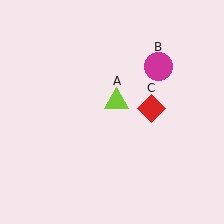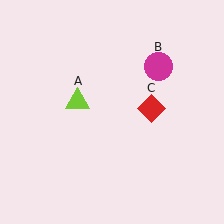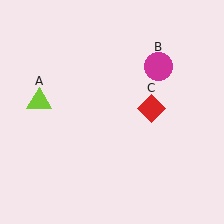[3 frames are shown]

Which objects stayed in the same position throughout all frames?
Magenta circle (object B) and red diamond (object C) remained stationary.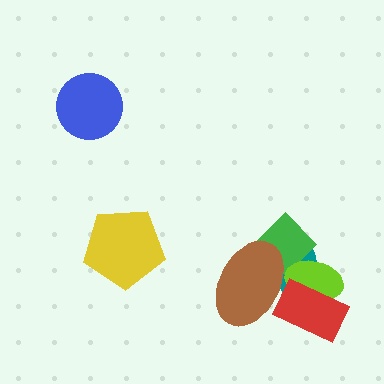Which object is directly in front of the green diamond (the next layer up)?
The brown ellipse is directly in front of the green diamond.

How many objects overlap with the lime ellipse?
4 objects overlap with the lime ellipse.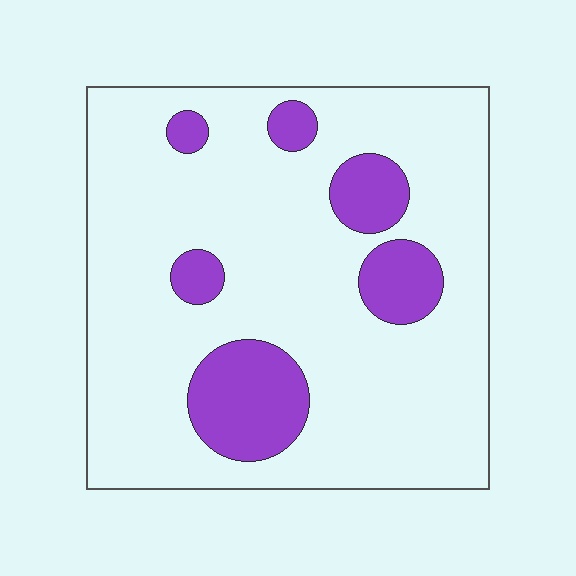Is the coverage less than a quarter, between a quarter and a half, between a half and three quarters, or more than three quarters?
Less than a quarter.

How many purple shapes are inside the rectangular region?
6.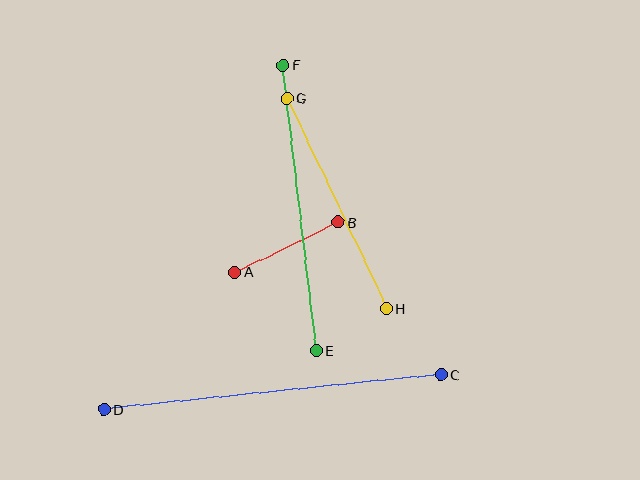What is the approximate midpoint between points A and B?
The midpoint is at approximately (287, 247) pixels.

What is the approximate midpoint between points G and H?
The midpoint is at approximately (337, 203) pixels.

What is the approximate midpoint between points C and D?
The midpoint is at approximately (272, 392) pixels.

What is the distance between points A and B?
The distance is approximately 115 pixels.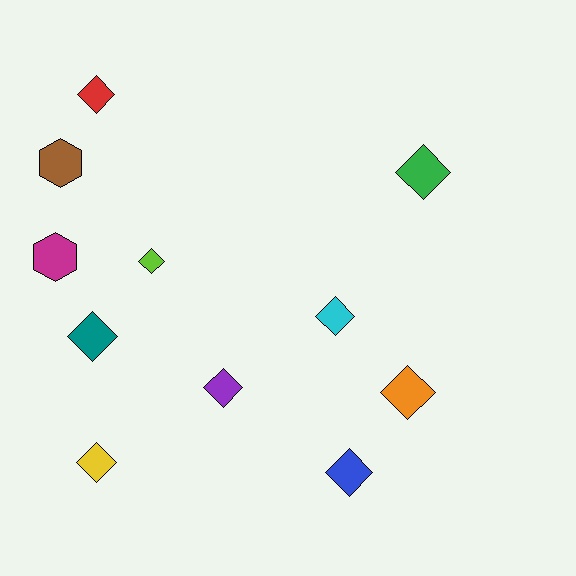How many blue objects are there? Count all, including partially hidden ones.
There is 1 blue object.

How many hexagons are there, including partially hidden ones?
There are 2 hexagons.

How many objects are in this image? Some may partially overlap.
There are 11 objects.